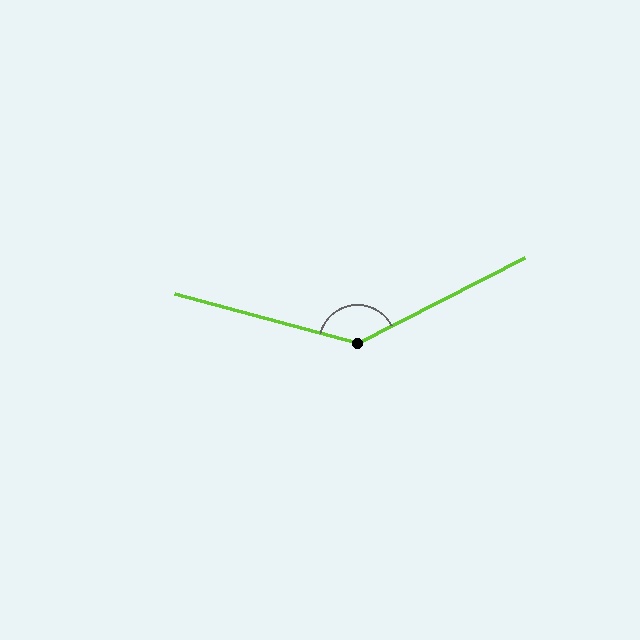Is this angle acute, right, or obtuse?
It is obtuse.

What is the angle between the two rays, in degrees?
Approximately 138 degrees.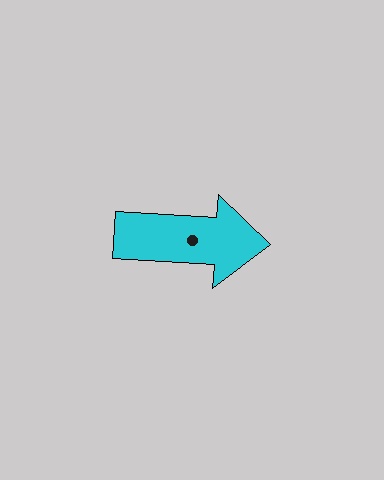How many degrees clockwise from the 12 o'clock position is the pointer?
Approximately 94 degrees.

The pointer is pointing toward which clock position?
Roughly 3 o'clock.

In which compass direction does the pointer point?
East.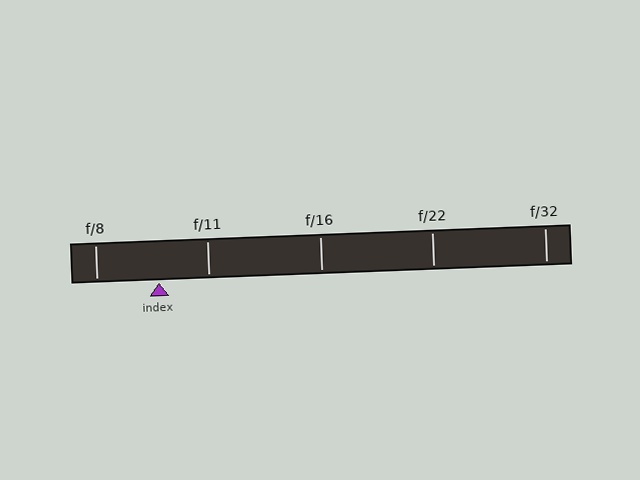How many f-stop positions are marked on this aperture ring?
There are 5 f-stop positions marked.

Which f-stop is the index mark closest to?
The index mark is closest to f/11.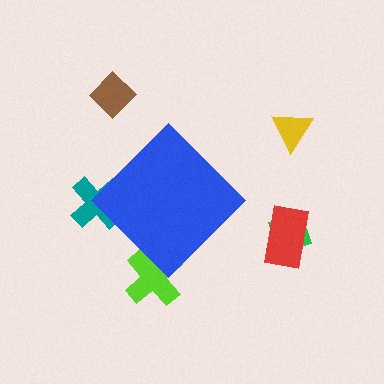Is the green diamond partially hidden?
No, the green diamond is fully visible.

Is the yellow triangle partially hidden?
No, the yellow triangle is fully visible.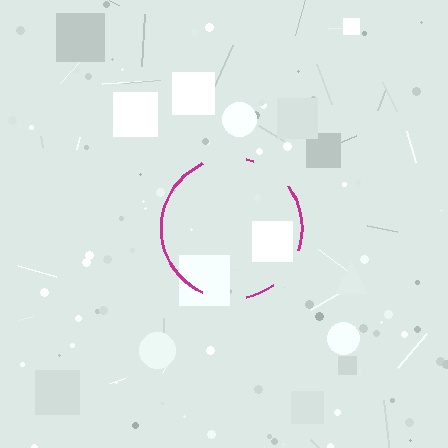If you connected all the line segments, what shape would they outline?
They would outline a circle.